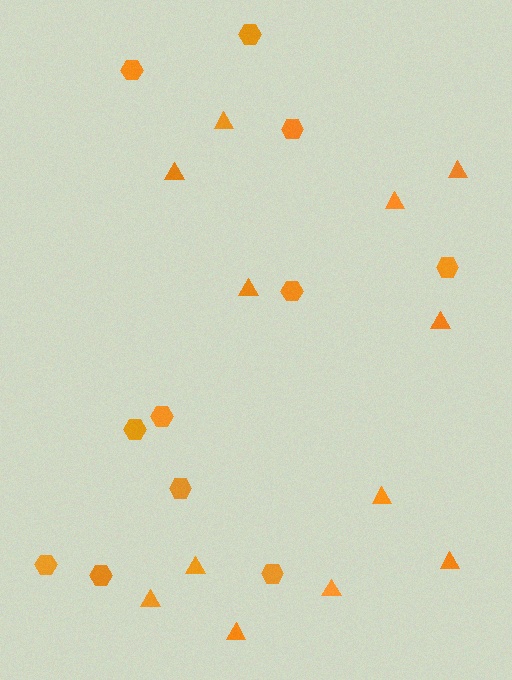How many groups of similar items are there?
There are 2 groups: one group of triangles (12) and one group of hexagons (11).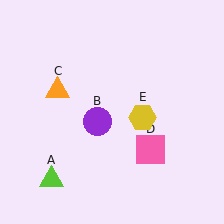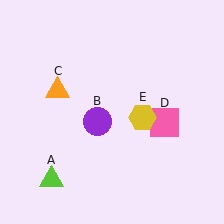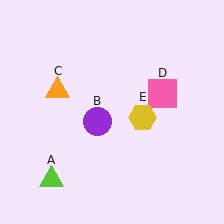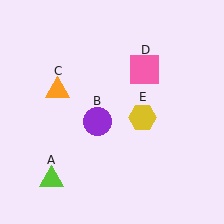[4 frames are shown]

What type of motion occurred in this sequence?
The pink square (object D) rotated counterclockwise around the center of the scene.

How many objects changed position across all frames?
1 object changed position: pink square (object D).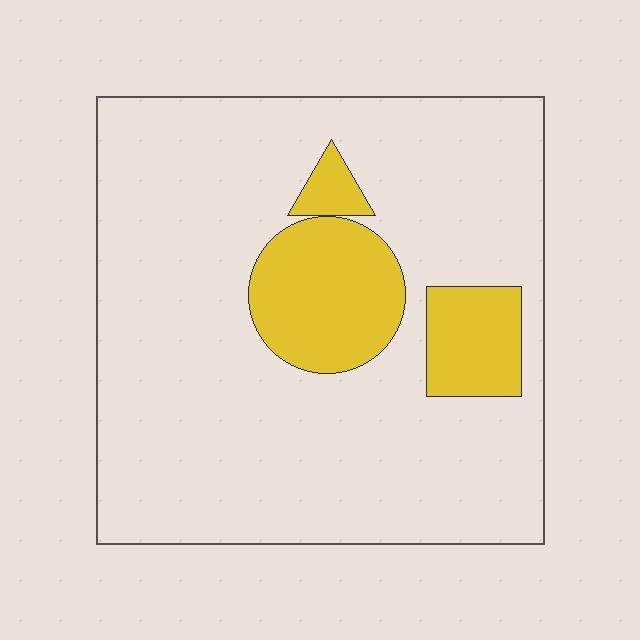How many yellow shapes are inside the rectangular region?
3.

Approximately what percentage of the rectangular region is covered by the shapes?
Approximately 15%.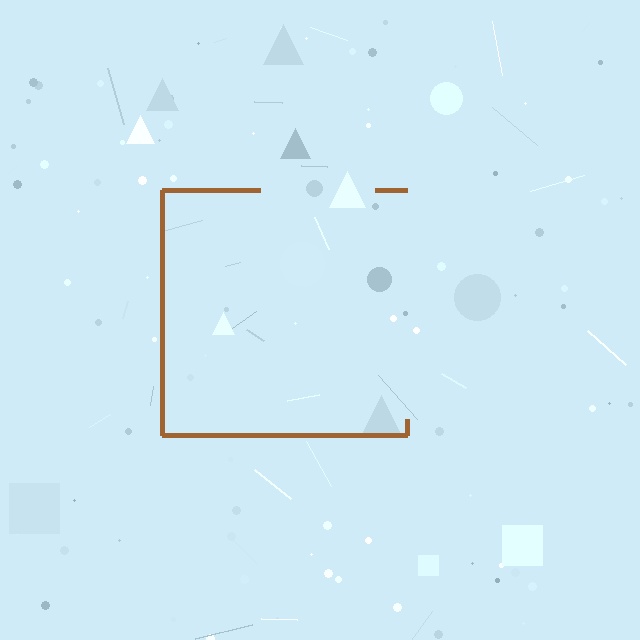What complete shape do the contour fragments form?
The contour fragments form a square.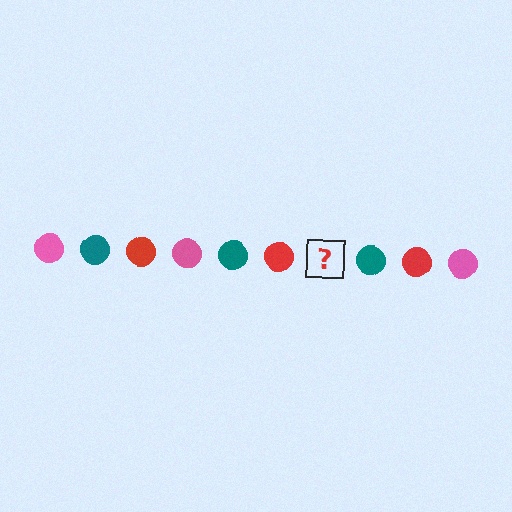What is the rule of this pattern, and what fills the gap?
The rule is that the pattern cycles through pink, teal, red circles. The gap should be filled with a pink circle.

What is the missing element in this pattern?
The missing element is a pink circle.